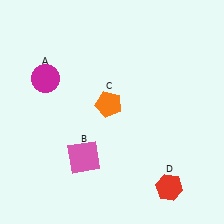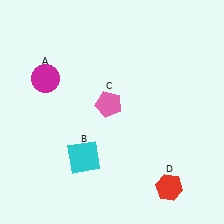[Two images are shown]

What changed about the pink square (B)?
In Image 1, B is pink. In Image 2, it changed to cyan.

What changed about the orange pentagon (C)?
In Image 1, C is orange. In Image 2, it changed to pink.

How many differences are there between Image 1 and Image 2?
There are 2 differences between the two images.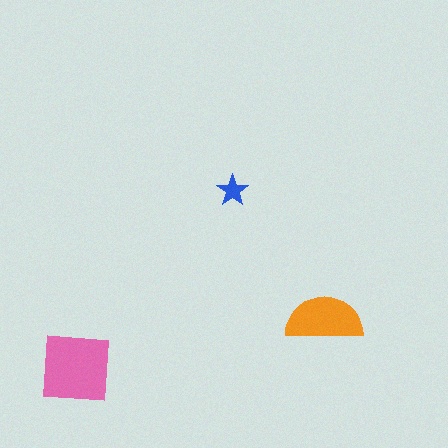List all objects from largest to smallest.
The pink square, the orange semicircle, the blue star.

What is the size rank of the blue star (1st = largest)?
3rd.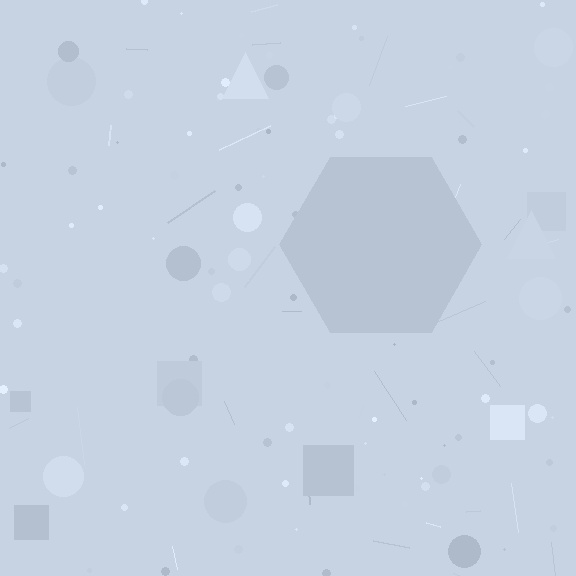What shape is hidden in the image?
A hexagon is hidden in the image.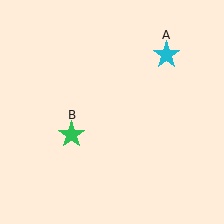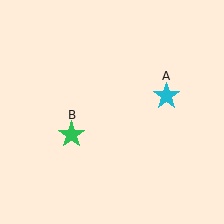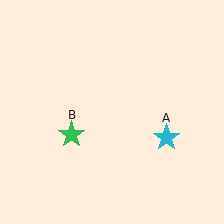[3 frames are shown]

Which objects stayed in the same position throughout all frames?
Green star (object B) remained stationary.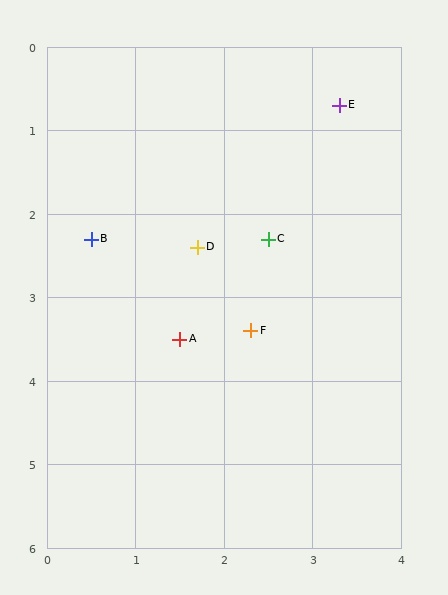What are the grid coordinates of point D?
Point D is at approximately (1.7, 2.4).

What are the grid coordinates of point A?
Point A is at approximately (1.5, 3.5).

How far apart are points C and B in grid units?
Points C and B are about 2.0 grid units apart.